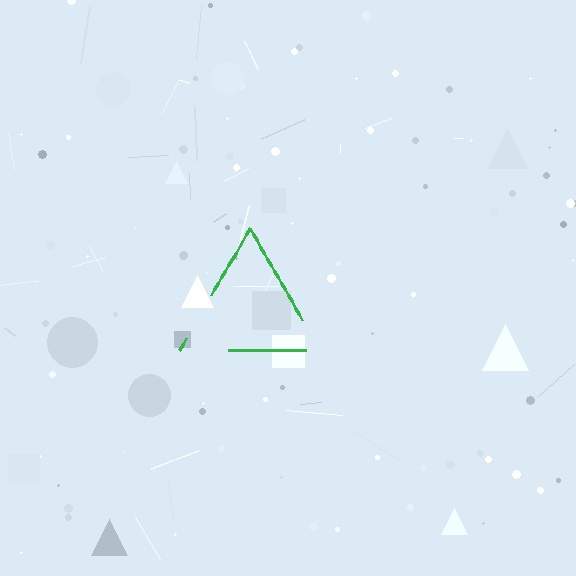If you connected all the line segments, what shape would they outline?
They would outline a triangle.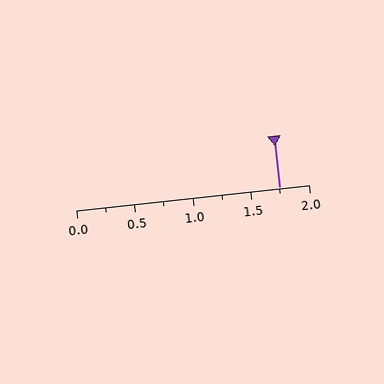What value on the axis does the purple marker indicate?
The marker indicates approximately 1.75.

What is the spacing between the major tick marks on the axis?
The major ticks are spaced 0.5 apart.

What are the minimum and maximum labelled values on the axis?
The axis runs from 0.0 to 2.0.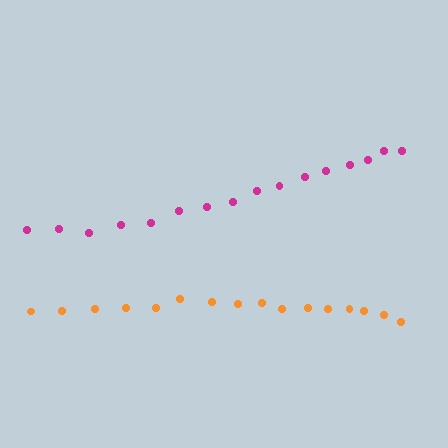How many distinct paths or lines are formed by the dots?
There are 2 distinct paths.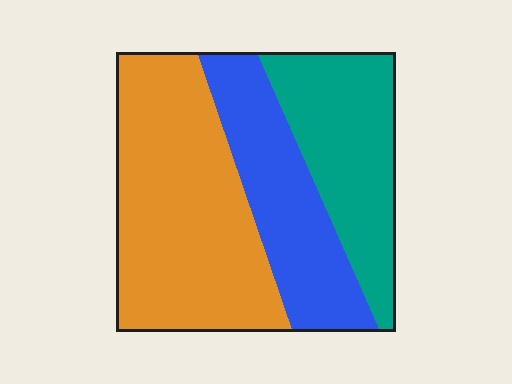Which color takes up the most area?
Orange, at roughly 45%.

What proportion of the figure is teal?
Teal takes up about one quarter (1/4) of the figure.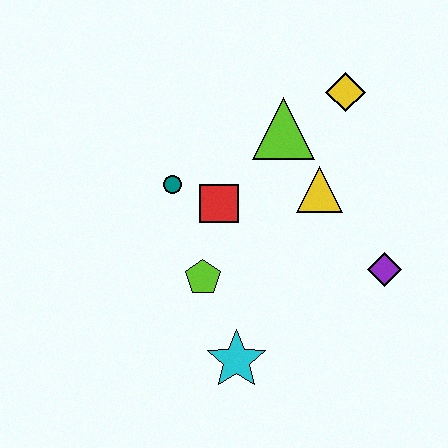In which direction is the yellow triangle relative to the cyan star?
The yellow triangle is above the cyan star.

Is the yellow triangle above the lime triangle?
No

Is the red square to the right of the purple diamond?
No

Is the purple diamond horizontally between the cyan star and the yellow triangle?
No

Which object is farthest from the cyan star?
The yellow diamond is farthest from the cyan star.